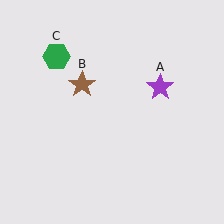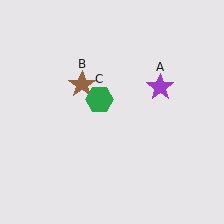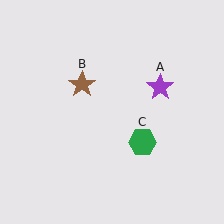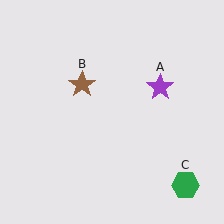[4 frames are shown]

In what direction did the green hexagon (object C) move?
The green hexagon (object C) moved down and to the right.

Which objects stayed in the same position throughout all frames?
Purple star (object A) and brown star (object B) remained stationary.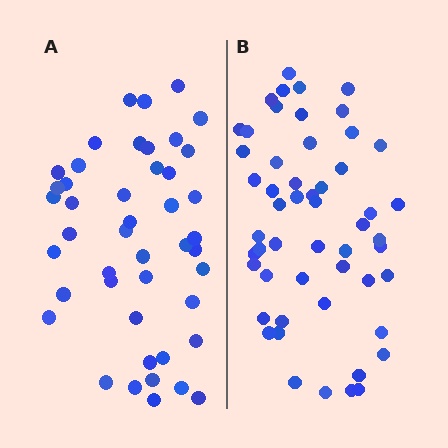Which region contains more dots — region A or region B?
Region B (the right region) has more dots.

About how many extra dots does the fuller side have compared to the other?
Region B has roughly 8 or so more dots than region A.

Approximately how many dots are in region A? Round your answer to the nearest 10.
About 40 dots. (The exact count is 45, which rounds to 40.)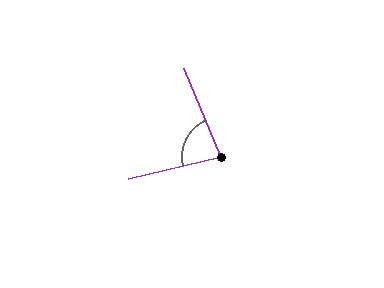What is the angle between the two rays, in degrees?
Approximately 81 degrees.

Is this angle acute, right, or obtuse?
It is acute.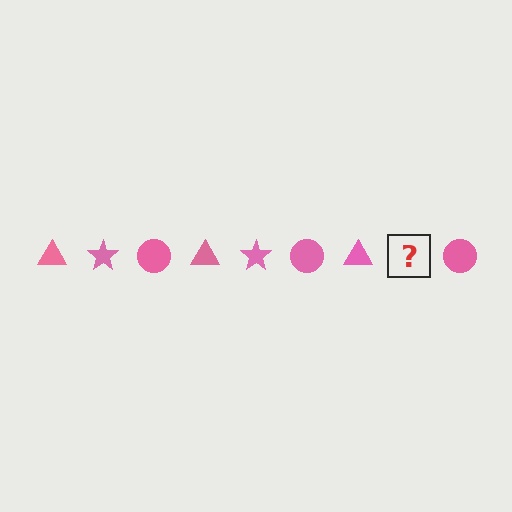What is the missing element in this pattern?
The missing element is a pink star.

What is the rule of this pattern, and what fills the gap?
The rule is that the pattern cycles through triangle, star, circle shapes in pink. The gap should be filled with a pink star.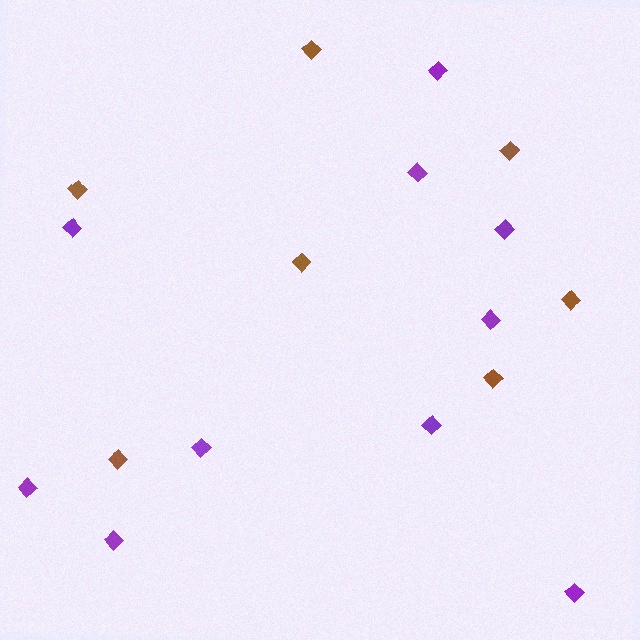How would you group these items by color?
There are 2 groups: one group of brown diamonds (7) and one group of purple diamonds (10).